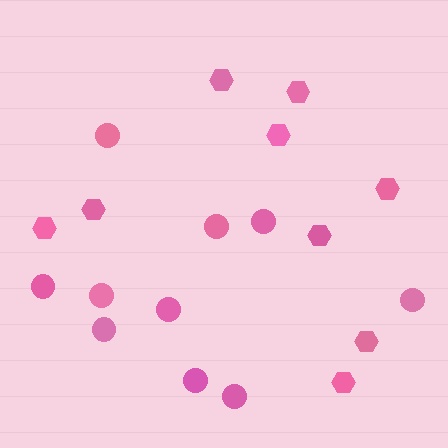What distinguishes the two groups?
There are 2 groups: one group of circles (10) and one group of hexagons (9).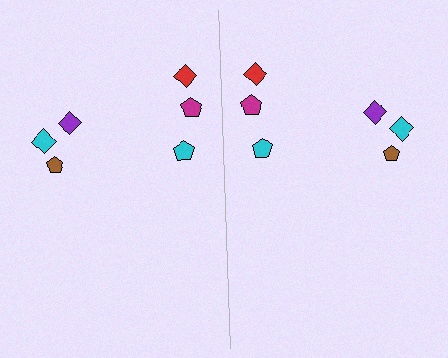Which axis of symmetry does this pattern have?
The pattern has a vertical axis of symmetry running through the center of the image.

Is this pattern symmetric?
Yes, this pattern has bilateral (reflection) symmetry.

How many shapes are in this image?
There are 12 shapes in this image.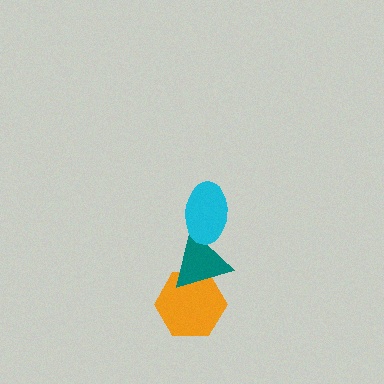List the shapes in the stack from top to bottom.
From top to bottom: the cyan ellipse, the teal triangle, the orange hexagon.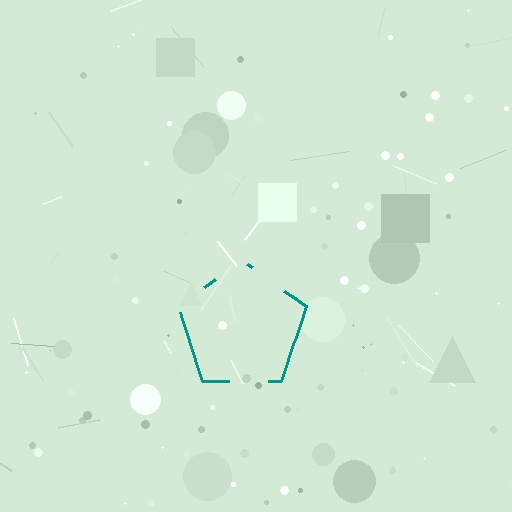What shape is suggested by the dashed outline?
The dashed outline suggests a pentagon.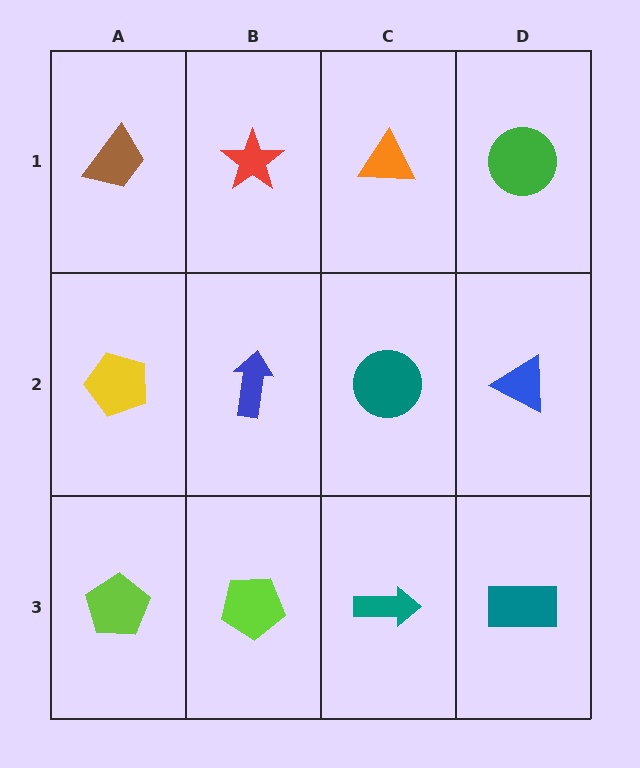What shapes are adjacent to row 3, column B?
A blue arrow (row 2, column B), a lime pentagon (row 3, column A), a teal arrow (row 3, column C).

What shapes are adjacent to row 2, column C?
An orange triangle (row 1, column C), a teal arrow (row 3, column C), a blue arrow (row 2, column B), a blue triangle (row 2, column D).